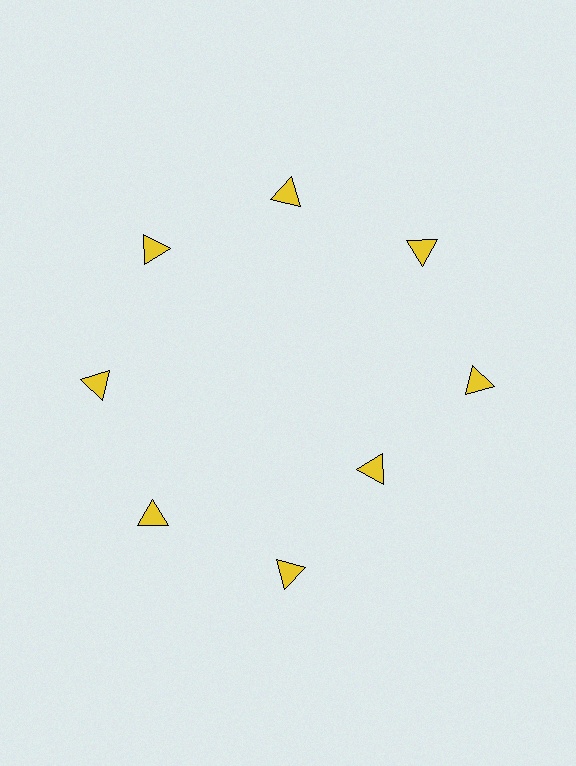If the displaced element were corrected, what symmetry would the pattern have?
It would have 8-fold rotational symmetry — the pattern would map onto itself every 45 degrees.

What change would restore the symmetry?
The symmetry would be restored by moving it outward, back onto the ring so that all 8 triangles sit at equal angles and equal distance from the center.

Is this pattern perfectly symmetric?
No. The 8 yellow triangles are arranged in a ring, but one element near the 4 o'clock position is pulled inward toward the center, breaking the 8-fold rotational symmetry.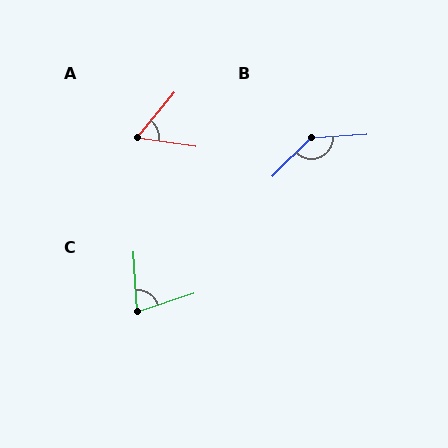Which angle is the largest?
B, at approximately 139 degrees.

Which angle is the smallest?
A, at approximately 58 degrees.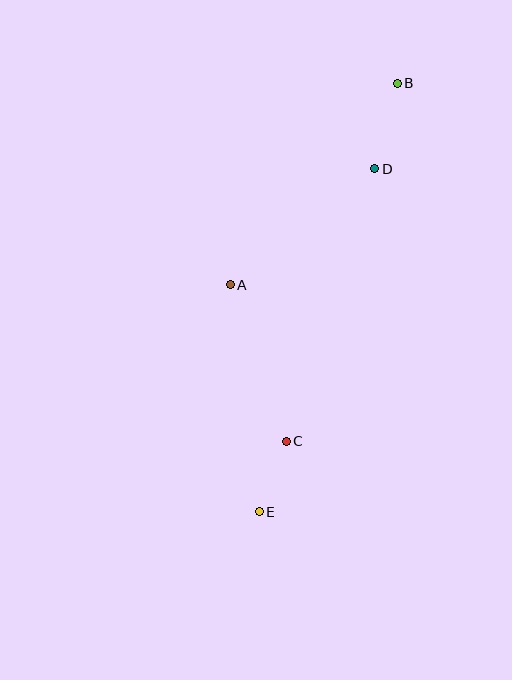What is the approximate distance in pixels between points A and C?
The distance between A and C is approximately 167 pixels.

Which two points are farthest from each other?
Points B and E are farthest from each other.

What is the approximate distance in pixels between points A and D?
The distance between A and D is approximately 185 pixels.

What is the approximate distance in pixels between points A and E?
The distance between A and E is approximately 229 pixels.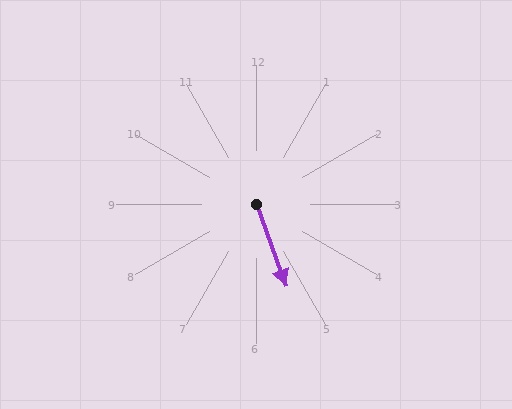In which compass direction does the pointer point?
South.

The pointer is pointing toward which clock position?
Roughly 5 o'clock.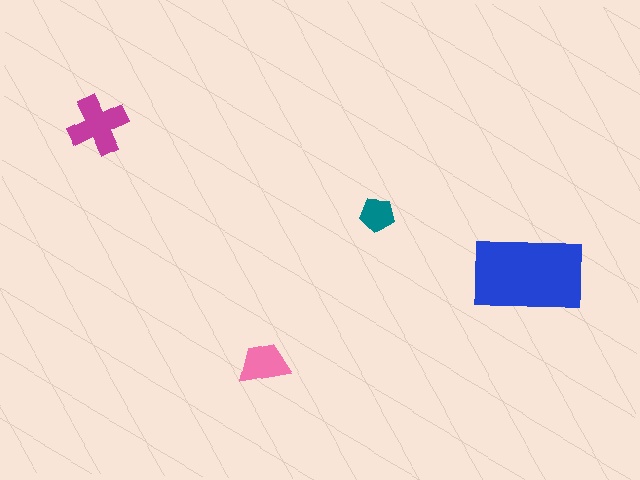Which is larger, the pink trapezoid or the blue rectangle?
The blue rectangle.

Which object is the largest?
The blue rectangle.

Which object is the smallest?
The teal pentagon.